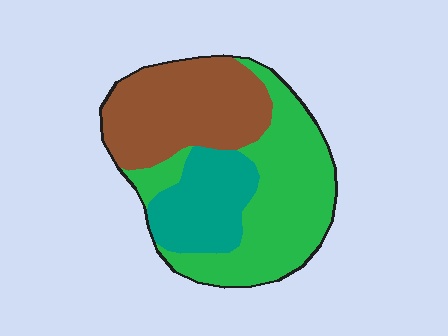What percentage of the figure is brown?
Brown covers 35% of the figure.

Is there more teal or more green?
Green.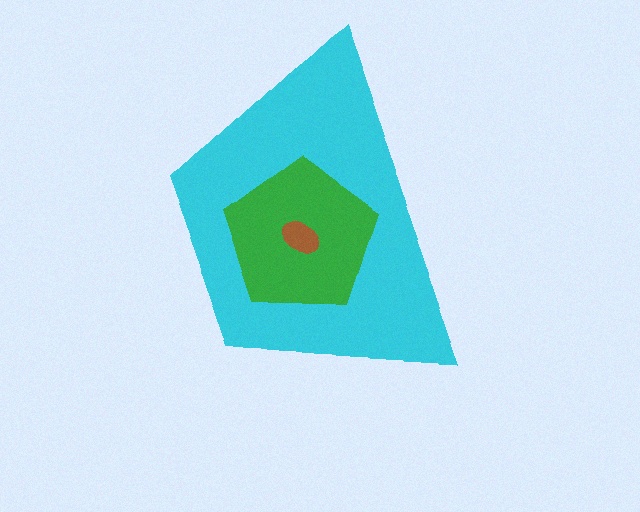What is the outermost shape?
The cyan trapezoid.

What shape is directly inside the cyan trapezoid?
The green pentagon.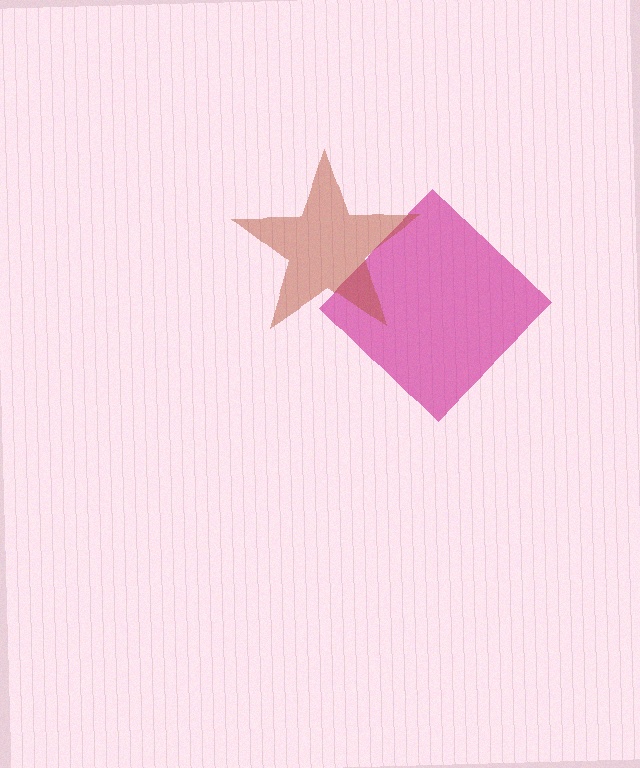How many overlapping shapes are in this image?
There are 2 overlapping shapes in the image.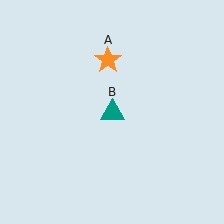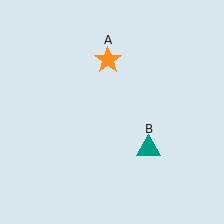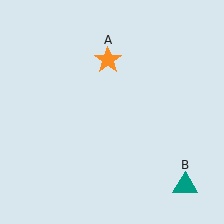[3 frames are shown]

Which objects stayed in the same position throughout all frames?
Orange star (object A) remained stationary.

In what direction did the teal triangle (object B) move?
The teal triangle (object B) moved down and to the right.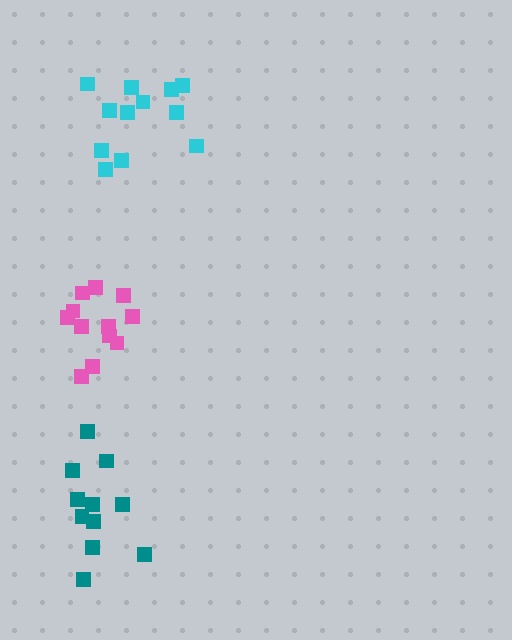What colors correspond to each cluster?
The clusters are colored: cyan, teal, pink.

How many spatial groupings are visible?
There are 3 spatial groupings.